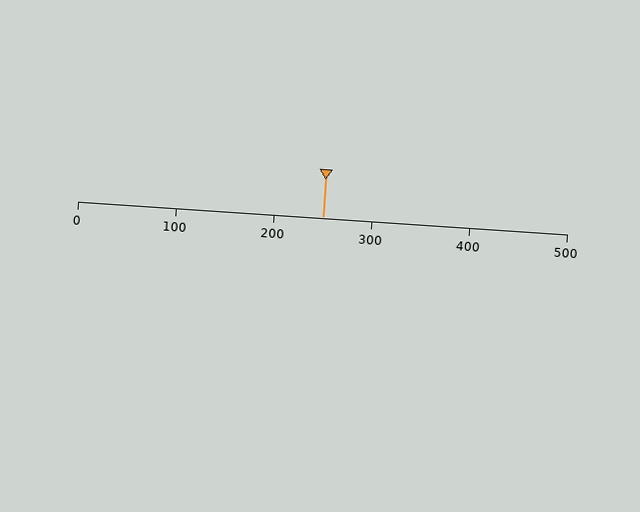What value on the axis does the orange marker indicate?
The marker indicates approximately 250.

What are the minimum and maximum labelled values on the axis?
The axis runs from 0 to 500.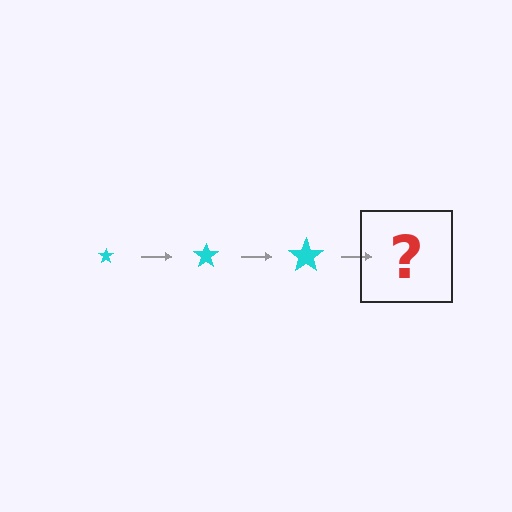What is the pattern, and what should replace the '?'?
The pattern is that the star gets progressively larger each step. The '?' should be a cyan star, larger than the previous one.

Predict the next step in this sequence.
The next step is a cyan star, larger than the previous one.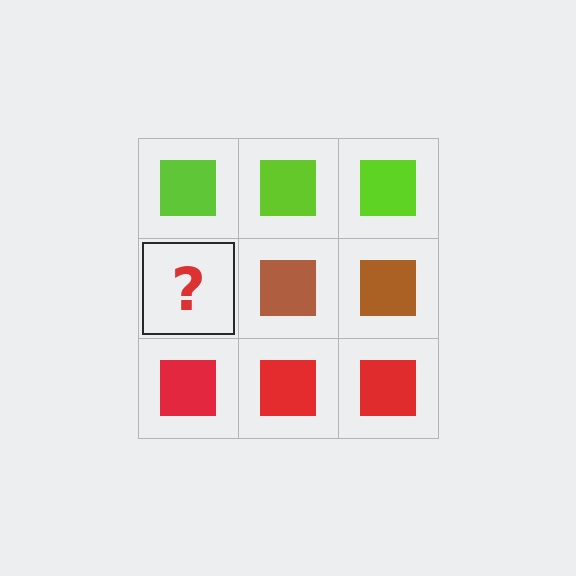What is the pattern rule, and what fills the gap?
The rule is that each row has a consistent color. The gap should be filled with a brown square.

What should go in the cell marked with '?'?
The missing cell should contain a brown square.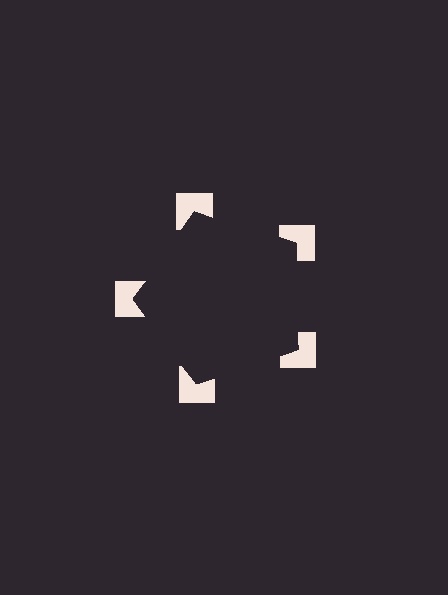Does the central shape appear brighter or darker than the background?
It typically appears slightly darker than the background, even though no actual brightness change is drawn.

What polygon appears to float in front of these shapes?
An illusory pentagon — its edges are inferred from the aligned wedge cuts in the notched squares, not physically drawn.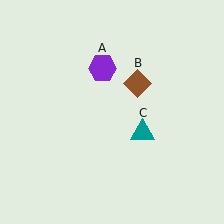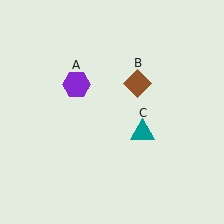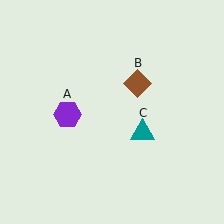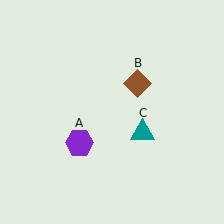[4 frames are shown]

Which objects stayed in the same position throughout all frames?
Brown diamond (object B) and teal triangle (object C) remained stationary.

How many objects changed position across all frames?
1 object changed position: purple hexagon (object A).